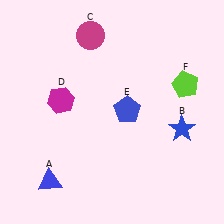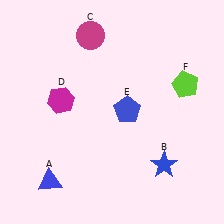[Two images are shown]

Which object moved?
The blue star (B) moved down.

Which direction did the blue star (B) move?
The blue star (B) moved down.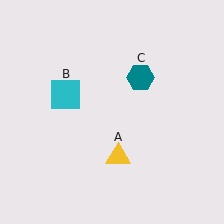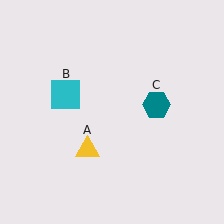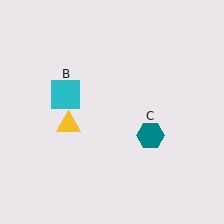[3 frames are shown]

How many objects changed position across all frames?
2 objects changed position: yellow triangle (object A), teal hexagon (object C).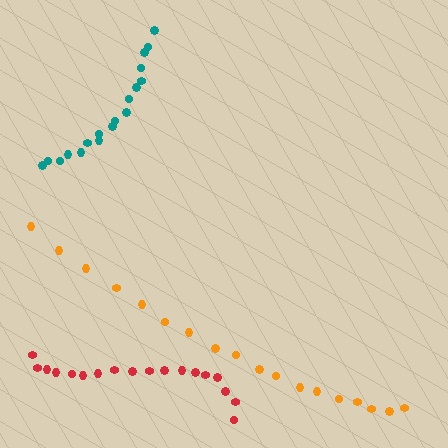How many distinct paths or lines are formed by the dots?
There are 3 distinct paths.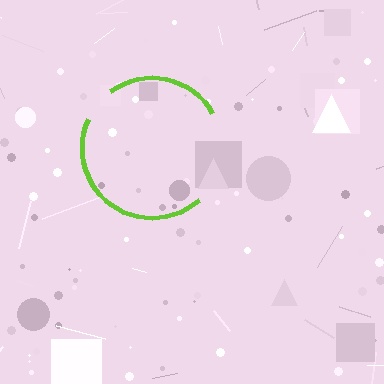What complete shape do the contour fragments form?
The contour fragments form a circle.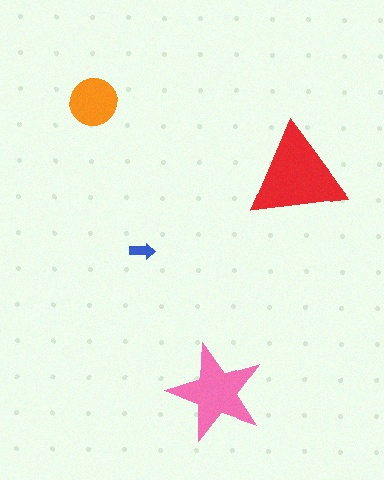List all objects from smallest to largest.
The blue arrow, the orange circle, the pink star, the red triangle.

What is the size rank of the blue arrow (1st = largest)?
4th.